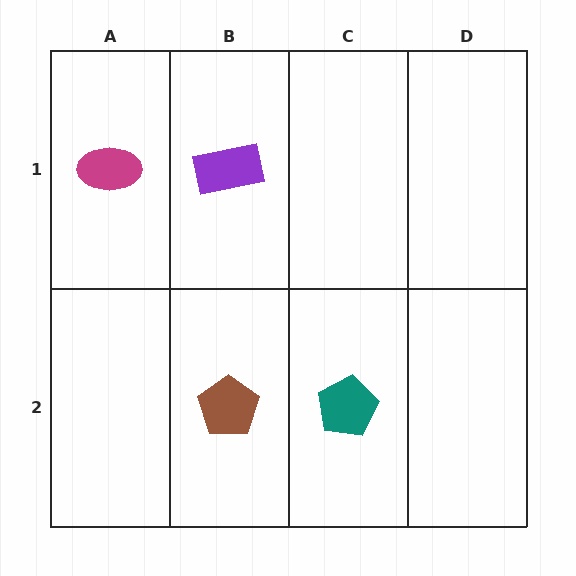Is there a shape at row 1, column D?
No, that cell is empty.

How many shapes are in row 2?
2 shapes.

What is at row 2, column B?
A brown pentagon.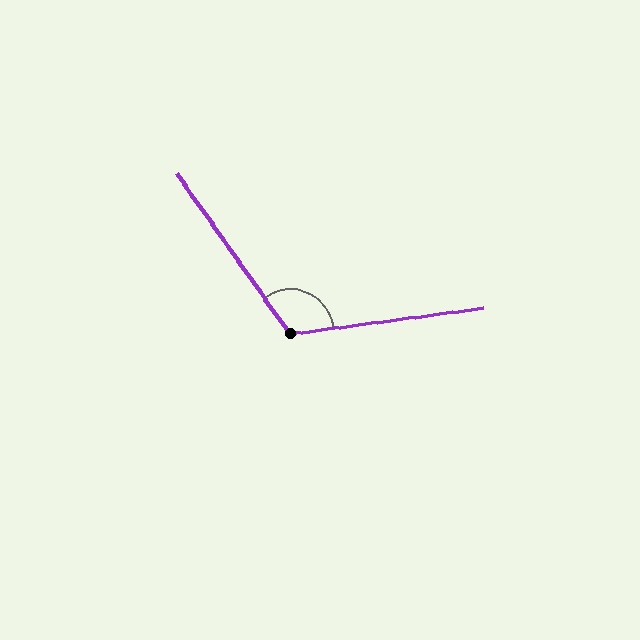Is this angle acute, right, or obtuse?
It is obtuse.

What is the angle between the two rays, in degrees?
Approximately 118 degrees.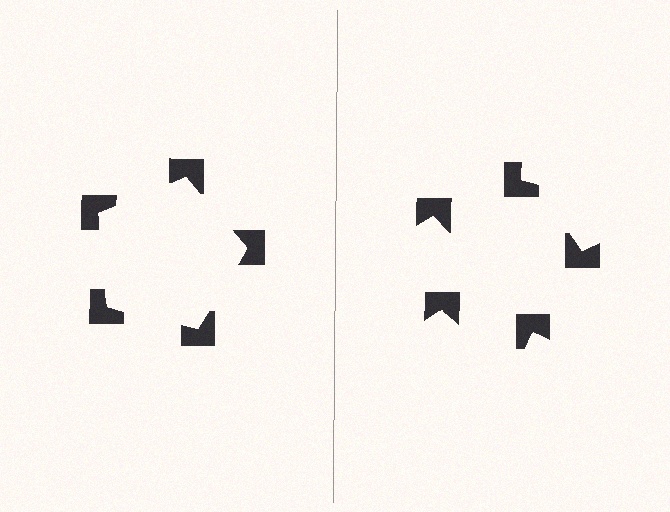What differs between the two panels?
The notched squares are positioned identically on both sides; only the wedge orientations differ. On the left they align to a pentagon; on the right they are misaligned.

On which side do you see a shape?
An illusory pentagon appears on the left side. On the right side the wedge cuts are rotated, so no coherent shape forms.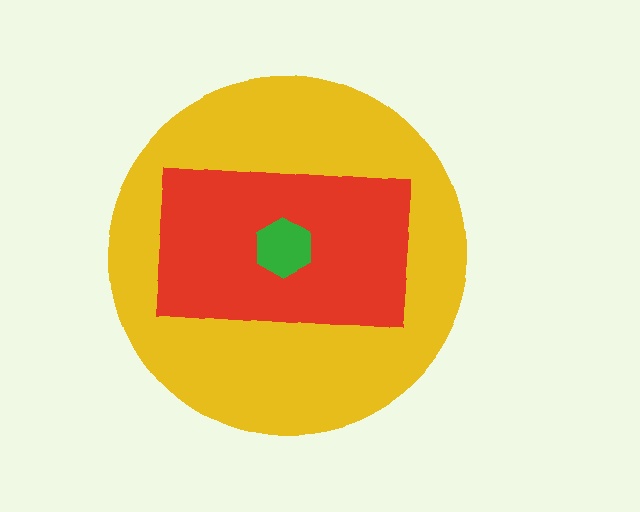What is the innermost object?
The green hexagon.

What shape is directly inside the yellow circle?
The red rectangle.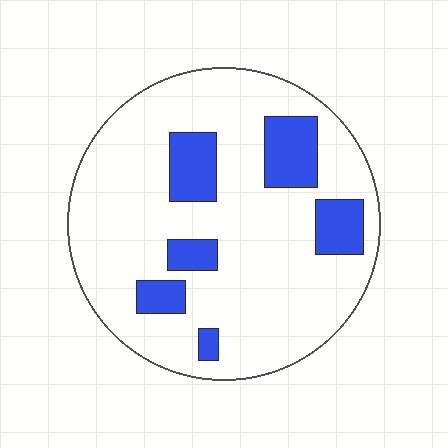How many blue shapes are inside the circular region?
6.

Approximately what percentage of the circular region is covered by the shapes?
Approximately 20%.